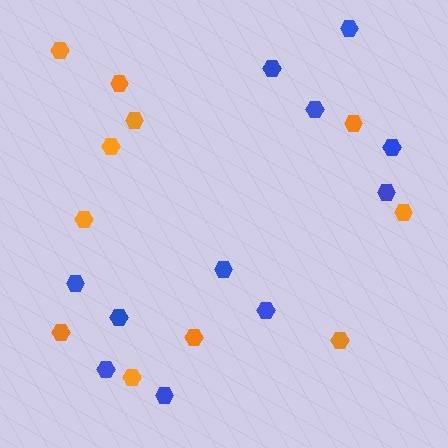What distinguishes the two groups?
There are 2 groups: one group of blue hexagons (11) and one group of orange hexagons (11).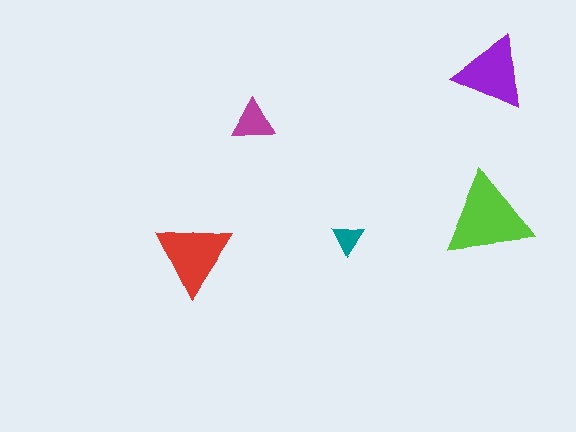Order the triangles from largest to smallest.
the lime one, the red one, the purple one, the magenta one, the teal one.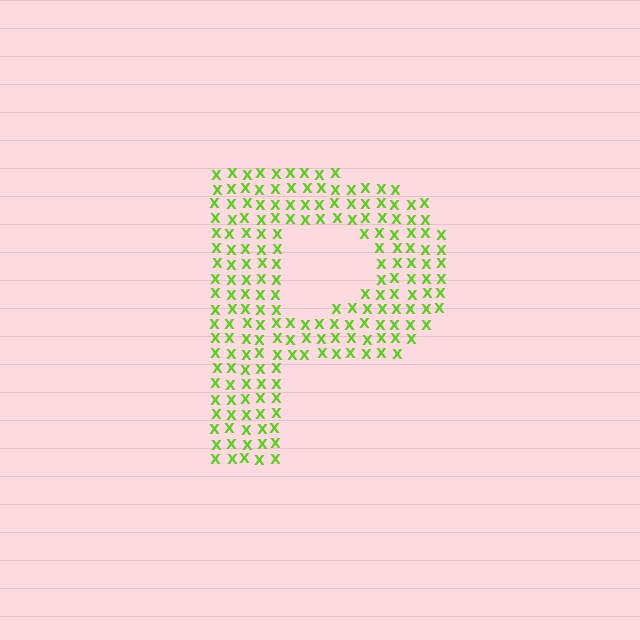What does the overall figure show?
The overall figure shows the letter P.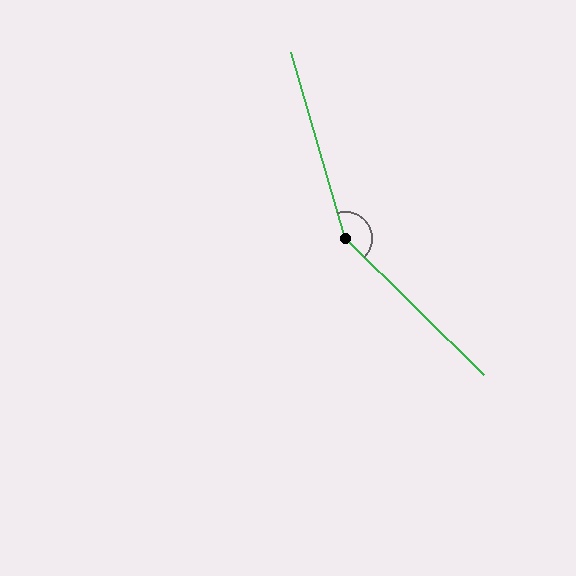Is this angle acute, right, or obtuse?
It is obtuse.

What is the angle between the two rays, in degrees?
Approximately 151 degrees.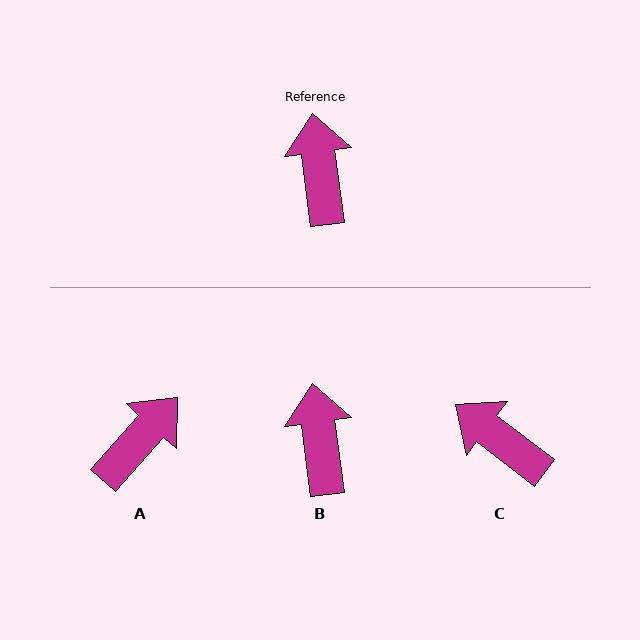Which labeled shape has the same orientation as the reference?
B.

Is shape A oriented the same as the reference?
No, it is off by about 50 degrees.